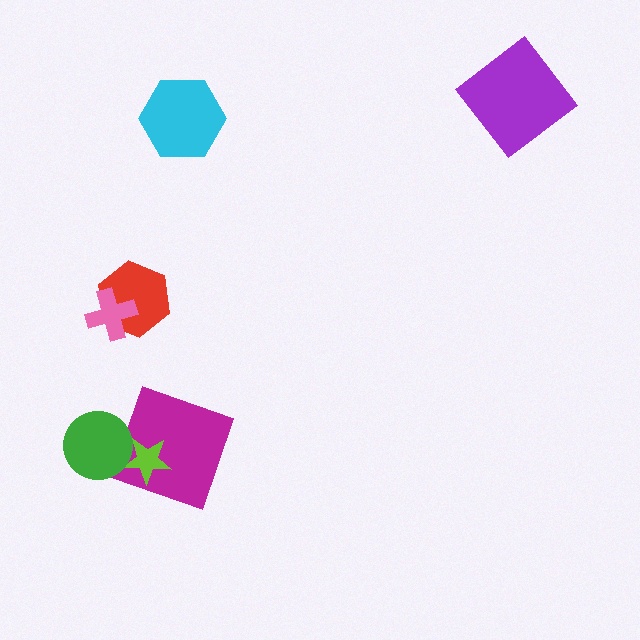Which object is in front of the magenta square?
The lime star is in front of the magenta square.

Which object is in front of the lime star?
The green circle is in front of the lime star.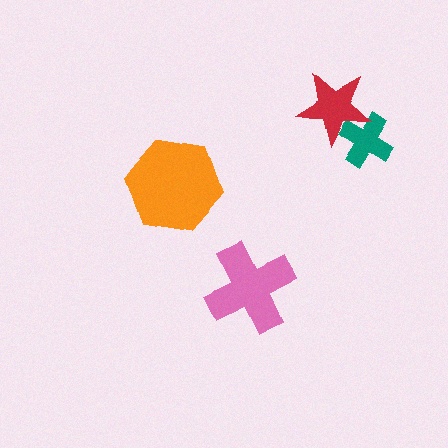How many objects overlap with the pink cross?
0 objects overlap with the pink cross.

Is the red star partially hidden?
No, no other shape covers it.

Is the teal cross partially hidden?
Yes, it is partially covered by another shape.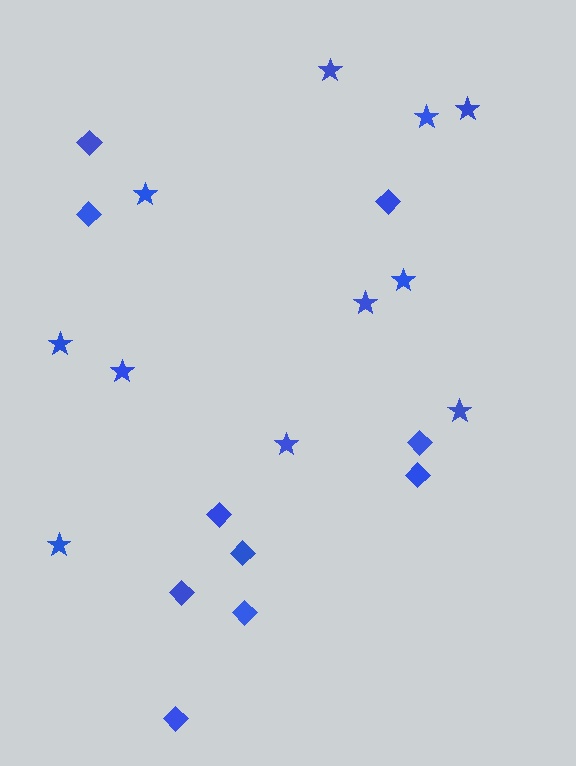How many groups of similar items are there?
There are 2 groups: one group of stars (11) and one group of diamonds (10).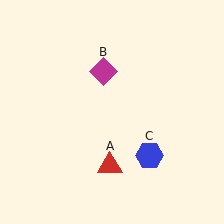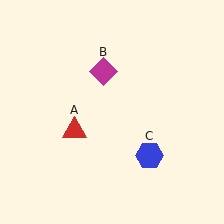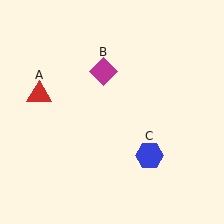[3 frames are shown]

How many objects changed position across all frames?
1 object changed position: red triangle (object A).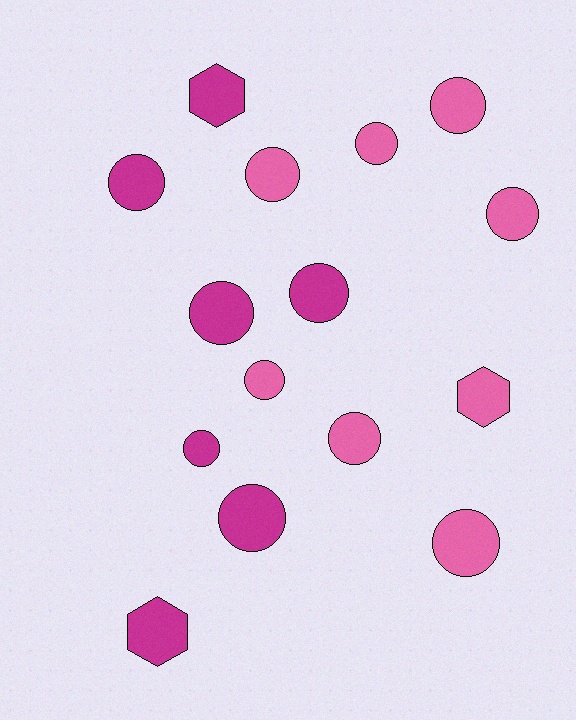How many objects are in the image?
There are 15 objects.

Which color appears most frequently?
Pink, with 8 objects.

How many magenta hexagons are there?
There are 2 magenta hexagons.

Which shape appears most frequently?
Circle, with 12 objects.